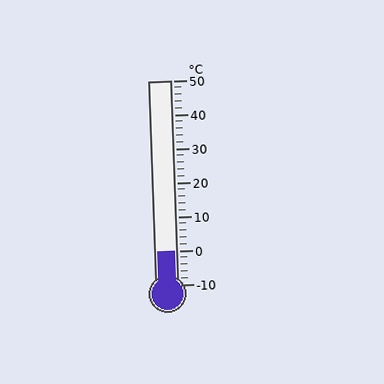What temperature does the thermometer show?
The thermometer shows approximately 0°C.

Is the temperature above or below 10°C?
The temperature is below 10°C.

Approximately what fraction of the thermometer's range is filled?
The thermometer is filled to approximately 15% of its range.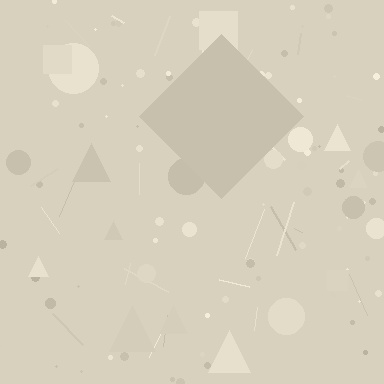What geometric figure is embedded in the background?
A diamond is embedded in the background.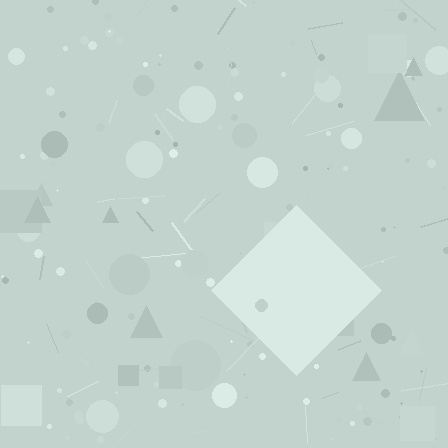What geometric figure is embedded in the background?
A diamond is embedded in the background.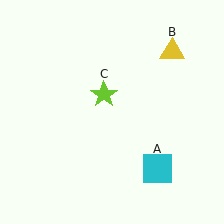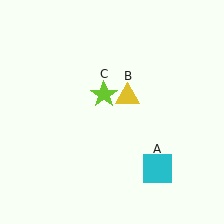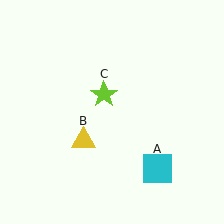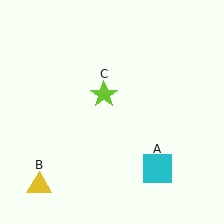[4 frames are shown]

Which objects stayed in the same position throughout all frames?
Cyan square (object A) and lime star (object C) remained stationary.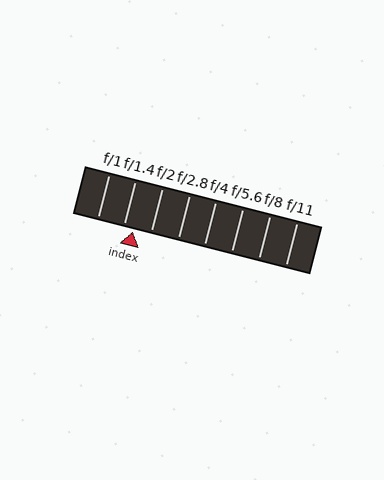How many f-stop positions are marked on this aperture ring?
There are 8 f-stop positions marked.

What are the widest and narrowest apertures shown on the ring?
The widest aperture shown is f/1 and the narrowest is f/11.